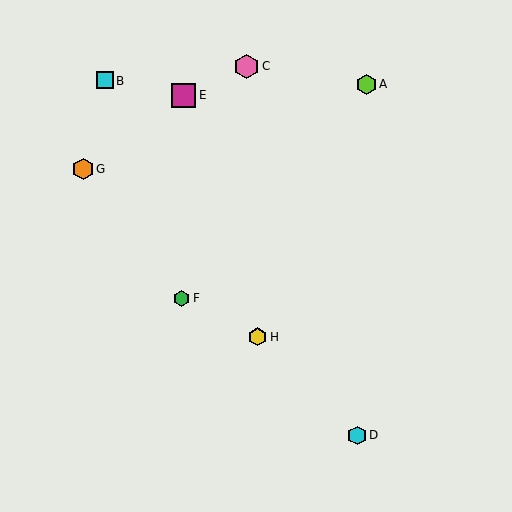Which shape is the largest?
The pink hexagon (labeled C) is the largest.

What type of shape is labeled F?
Shape F is a green hexagon.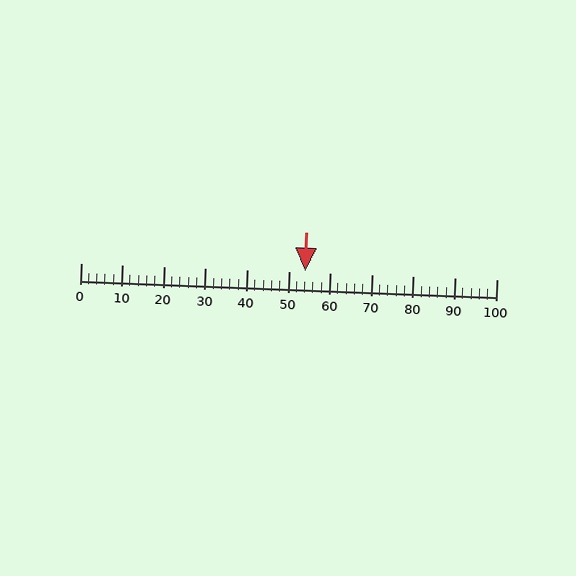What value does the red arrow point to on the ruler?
The red arrow points to approximately 54.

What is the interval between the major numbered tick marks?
The major tick marks are spaced 10 units apart.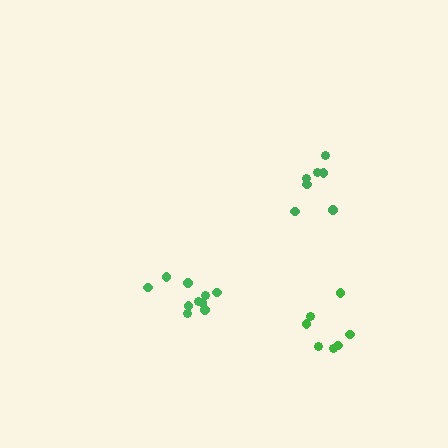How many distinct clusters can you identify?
There are 3 distinct clusters.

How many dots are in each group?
Group 1: 10 dots, Group 2: 7 dots, Group 3: 7 dots (24 total).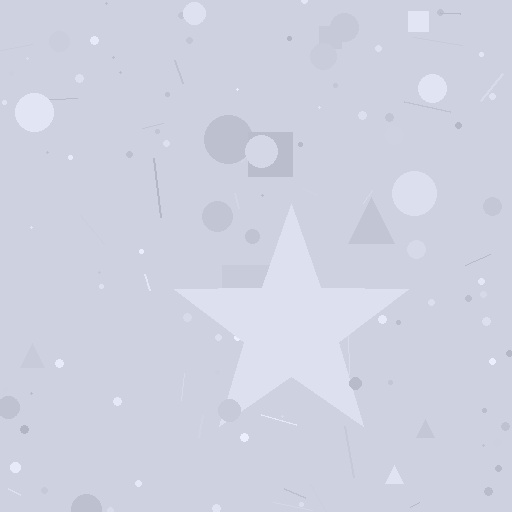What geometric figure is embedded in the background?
A star is embedded in the background.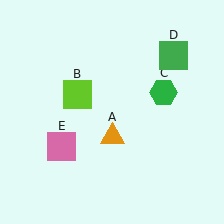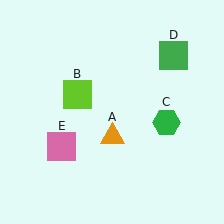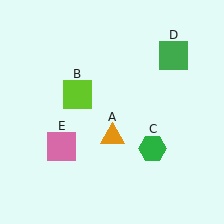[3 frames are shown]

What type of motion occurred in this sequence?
The green hexagon (object C) rotated clockwise around the center of the scene.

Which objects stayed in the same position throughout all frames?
Orange triangle (object A) and lime square (object B) and green square (object D) and pink square (object E) remained stationary.